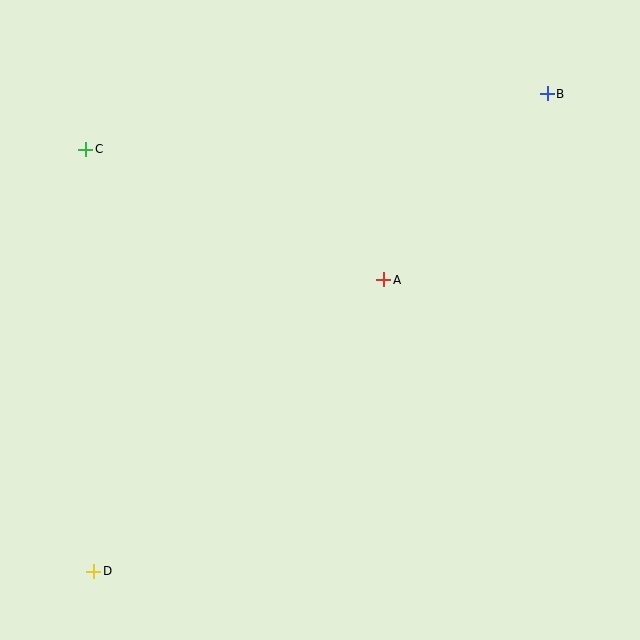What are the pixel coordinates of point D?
Point D is at (94, 572).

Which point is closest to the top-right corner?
Point B is closest to the top-right corner.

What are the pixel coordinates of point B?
Point B is at (547, 94).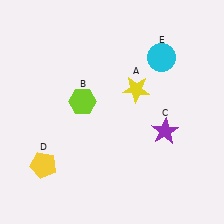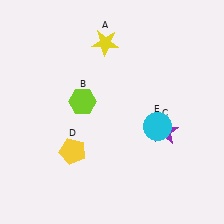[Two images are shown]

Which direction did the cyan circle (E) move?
The cyan circle (E) moved down.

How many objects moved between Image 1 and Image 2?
3 objects moved between the two images.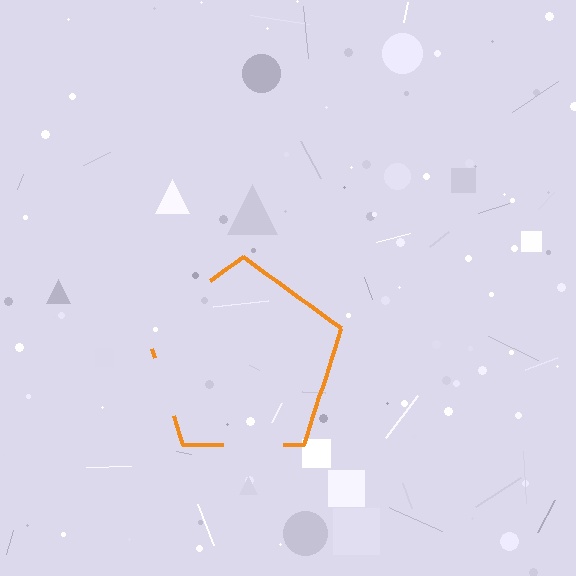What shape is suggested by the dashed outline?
The dashed outline suggests a pentagon.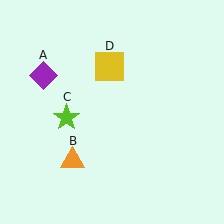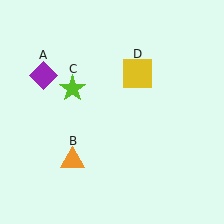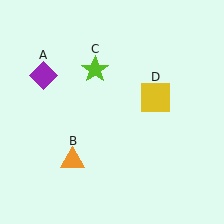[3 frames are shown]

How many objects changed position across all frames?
2 objects changed position: lime star (object C), yellow square (object D).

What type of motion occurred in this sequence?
The lime star (object C), yellow square (object D) rotated clockwise around the center of the scene.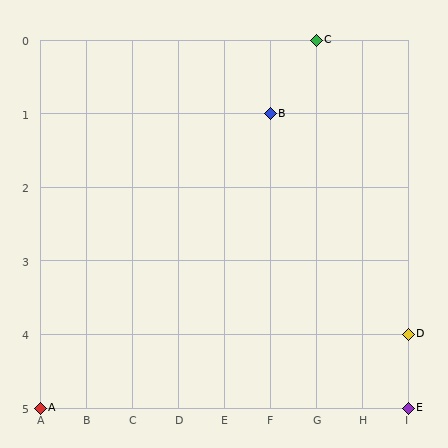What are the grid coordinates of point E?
Point E is at grid coordinates (I, 5).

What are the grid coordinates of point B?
Point B is at grid coordinates (F, 1).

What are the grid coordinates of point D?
Point D is at grid coordinates (I, 4).